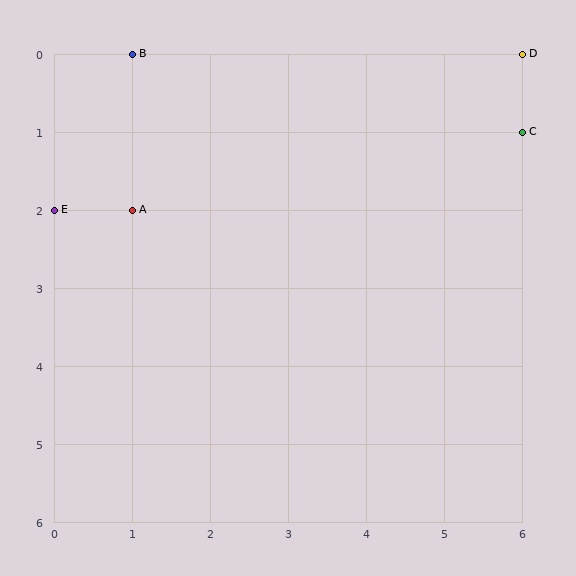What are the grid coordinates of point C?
Point C is at grid coordinates (6, 1).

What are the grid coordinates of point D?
Point D is at grid coordinates (6, 0).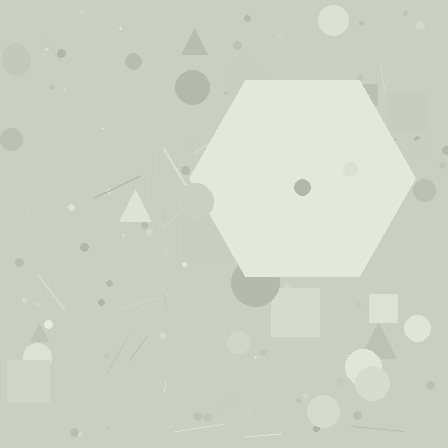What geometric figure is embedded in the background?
A hexagon is embedded in the background.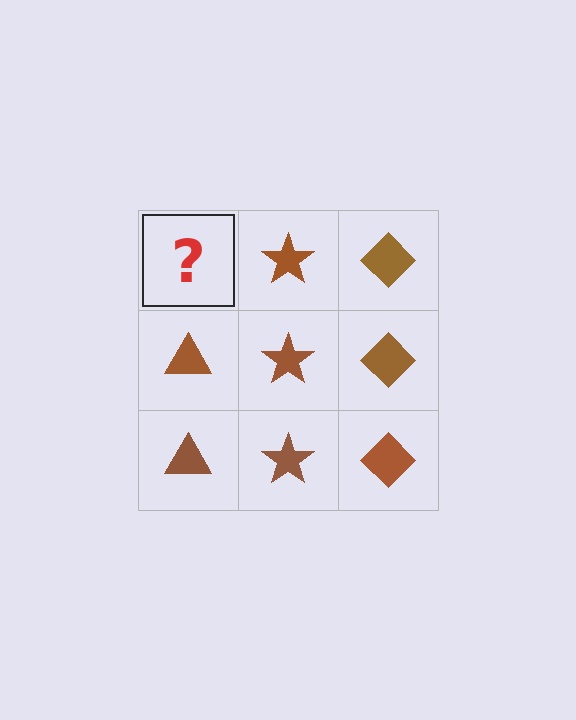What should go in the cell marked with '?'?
The missing cell should contain a brown triangle.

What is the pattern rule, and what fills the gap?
The rule is that each column has a consistent shape. The gap should be filled with a brown triangle.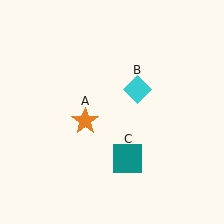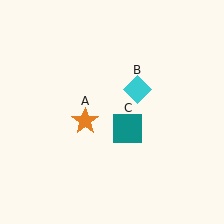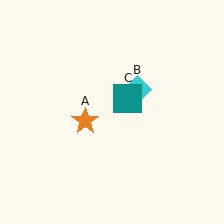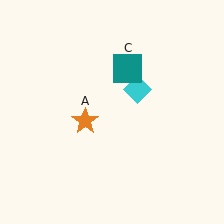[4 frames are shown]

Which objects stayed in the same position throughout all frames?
Orange star (object A) and cyan diamond (object B) remained stationary.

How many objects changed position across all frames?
1 object changed position: teal square (object C).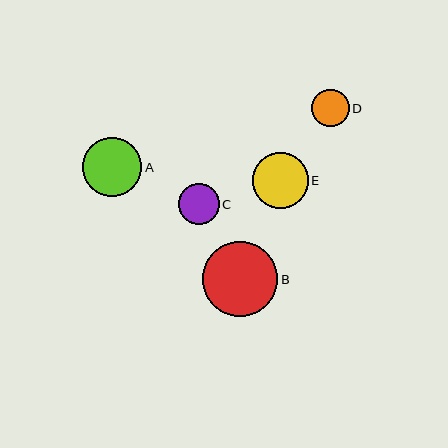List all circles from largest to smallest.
From largest to smallest: B, A, E, C, D.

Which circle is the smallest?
Circle D is the smallest with a size of approximately 37 pixels.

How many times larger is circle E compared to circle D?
Circle E is approximately 1.5 times the size of circle D.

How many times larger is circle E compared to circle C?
Circle E is approximately 1.4 times the size of circle C.